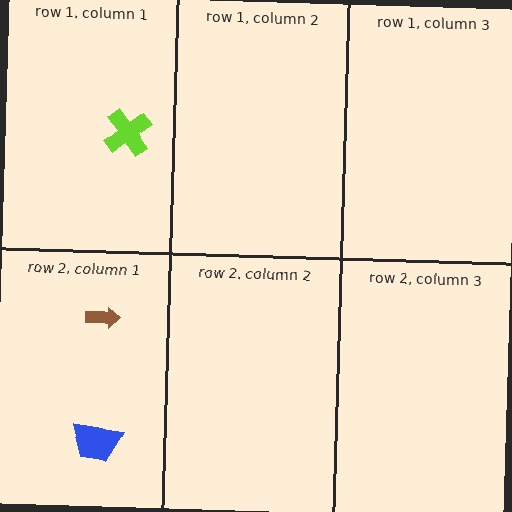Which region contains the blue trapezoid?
The row 2, column 1 region.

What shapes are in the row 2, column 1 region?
The blue trapezoid, the brown arrow.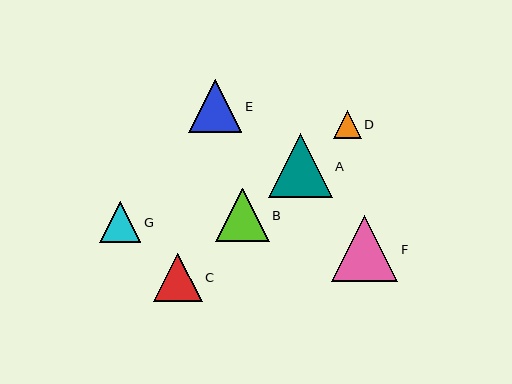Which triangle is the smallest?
Triangle D is the smallest with a size of approximately 27 pixels.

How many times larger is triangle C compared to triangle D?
Triangle C is approximately 1.8 times the size of triangle D.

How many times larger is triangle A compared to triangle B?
Triangle A is approximately 1.2 times the size of triangle B.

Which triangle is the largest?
Triangle F is the largest with a size of approximately 66 pixels.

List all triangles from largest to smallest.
From largest to smallest: F, A, B, E, C, G, D.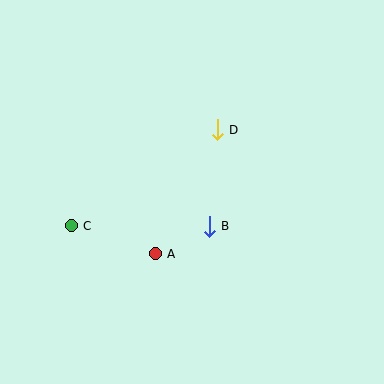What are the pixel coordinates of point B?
Point B is at (209, 226).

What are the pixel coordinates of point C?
Point C is at (71, 226).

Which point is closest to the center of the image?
Point B at (209, 226) is closest to the center.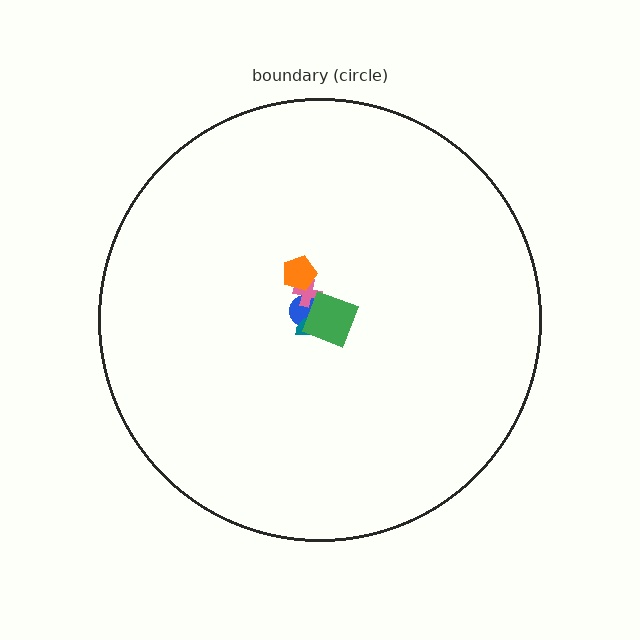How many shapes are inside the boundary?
5 inside, 0 outside.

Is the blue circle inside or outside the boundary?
Inside.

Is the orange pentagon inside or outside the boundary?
Inside.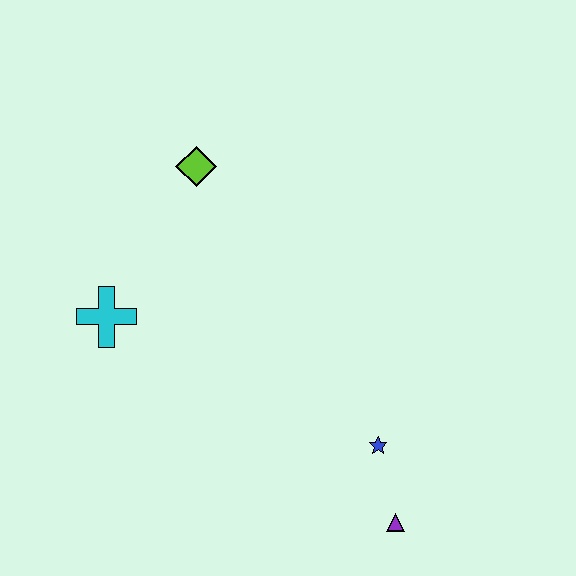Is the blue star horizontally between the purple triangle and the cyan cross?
Yes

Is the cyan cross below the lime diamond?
Yes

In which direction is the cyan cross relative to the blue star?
The cyan cross is to the left of the blue star.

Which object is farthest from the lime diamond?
The purple triangle is farthest from the lime diamond.